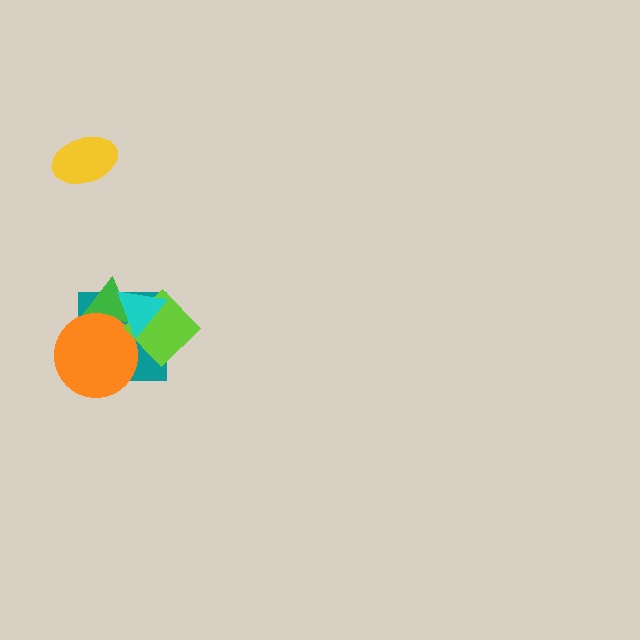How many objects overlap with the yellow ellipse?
0 objects overlap with the yellow ellipse.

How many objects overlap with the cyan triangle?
4 objects overlap with the cyan triangle.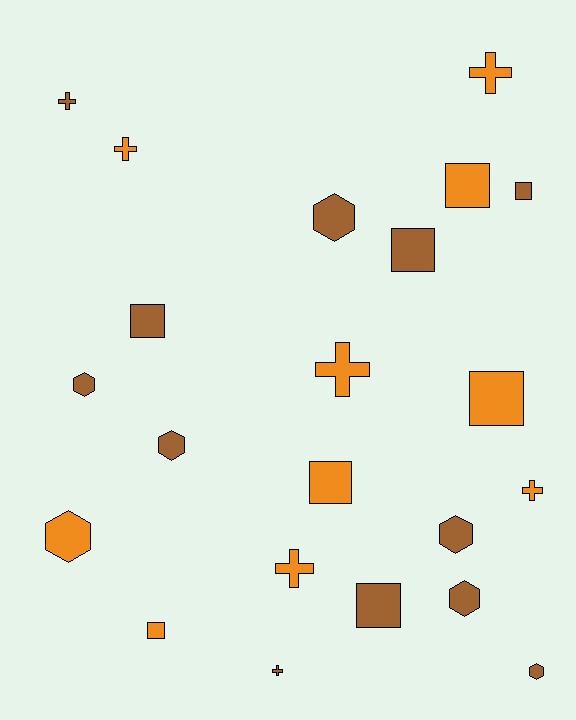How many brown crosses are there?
There are 2 brown crosses.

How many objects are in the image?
There are 22 objects.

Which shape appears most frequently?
Square, with 8 objects.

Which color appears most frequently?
Brown, with 12 objects.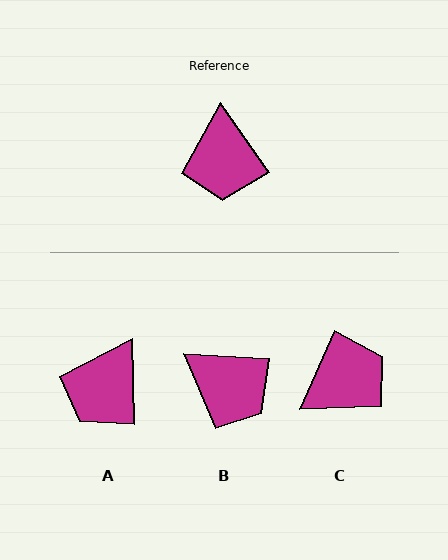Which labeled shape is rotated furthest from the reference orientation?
C, about 122 degrees away.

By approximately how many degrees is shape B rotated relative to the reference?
Approximately 52 degrees counter-clockwise.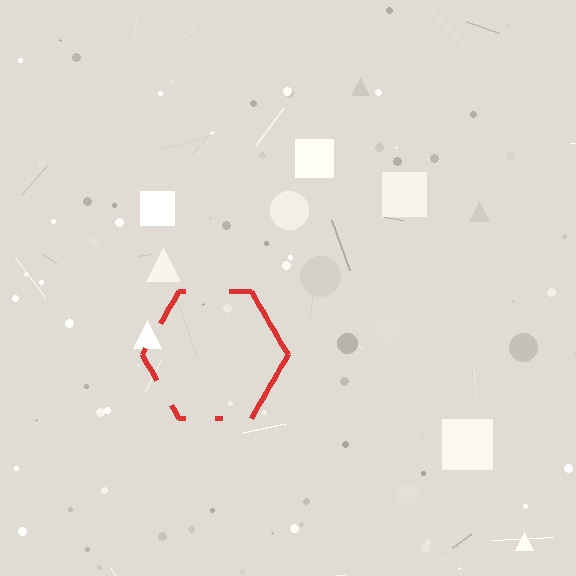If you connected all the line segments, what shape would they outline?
They would outline a hexagon.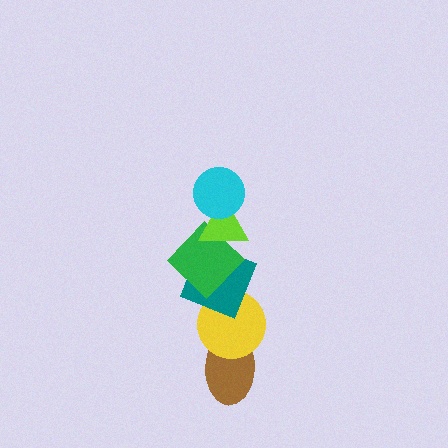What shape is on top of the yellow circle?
The teal square is on top of the yellow circle.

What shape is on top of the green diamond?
The lime triangle is on top of the green diamond.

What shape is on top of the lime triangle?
The cyan circle is on top of the lime triangle.